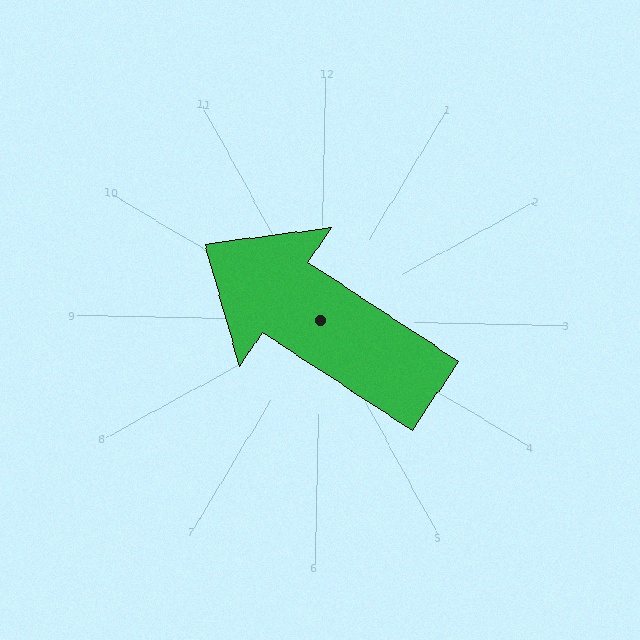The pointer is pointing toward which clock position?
Roughly 10 o'clock.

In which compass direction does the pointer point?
Northwest.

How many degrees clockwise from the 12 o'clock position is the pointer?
Approximately 302 degrees.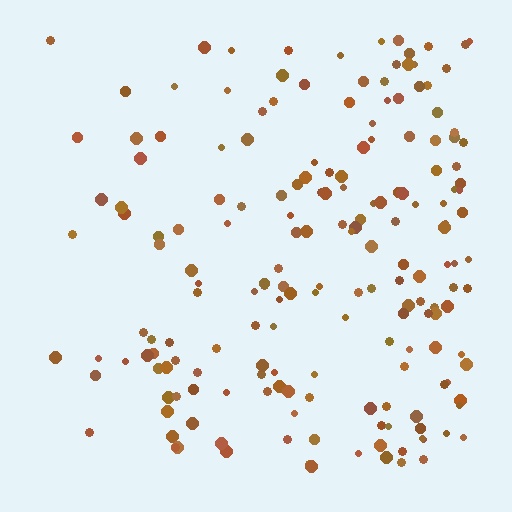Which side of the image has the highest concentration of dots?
The right.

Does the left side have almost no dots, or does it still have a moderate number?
Still a moderate number, just noticeably fewer than the right.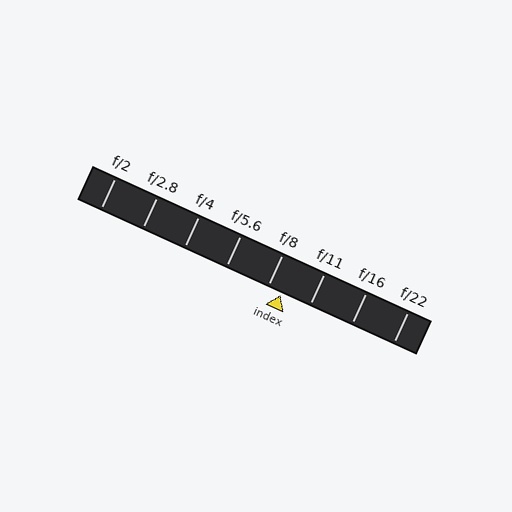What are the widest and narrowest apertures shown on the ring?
The widest aperture shown is f/2 and the narrowest is f/22.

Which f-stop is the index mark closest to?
The index mark is closest to f/8.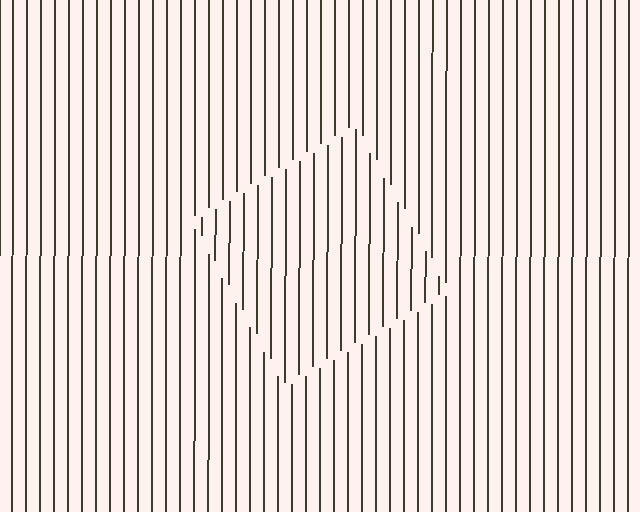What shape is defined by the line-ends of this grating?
An illusory square. The interior of the shape contains the same grating, shifted by half a period — the contour is defined by the phase discontinuity where line-ends from the inner and outer gratings abut.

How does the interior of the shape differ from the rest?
The interior of the shape contains the same grating, shifted by half a period — the contour is defined by the phase discontinuity where line-ends from the inner and outer gratings abut.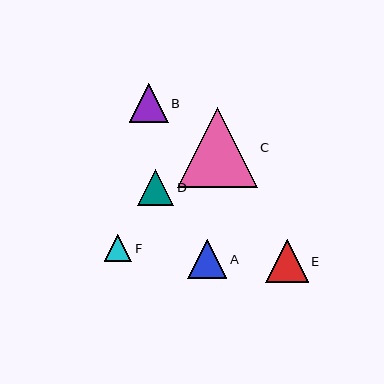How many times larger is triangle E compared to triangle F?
Triangle E is approximately 1.5 times the size of triangle F.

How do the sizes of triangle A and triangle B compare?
Triangle A and triangle B are approximately the same size.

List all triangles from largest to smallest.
From largest to smallest: C, E, A, B, D, F.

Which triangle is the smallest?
Triangle F is the smallest with a size of approximately 27 pixels.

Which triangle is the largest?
Triangle C is the largest with a size of approximately 80 pixels.